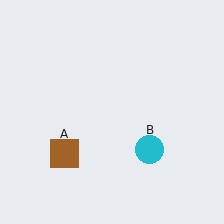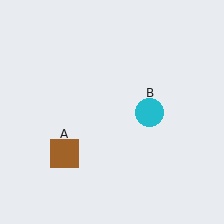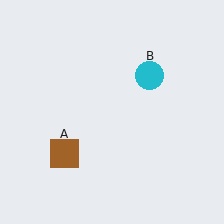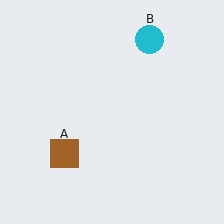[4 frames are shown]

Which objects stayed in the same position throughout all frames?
Brown square (object A) remained stationary.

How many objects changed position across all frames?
1 object changed position: cyan circle (object B).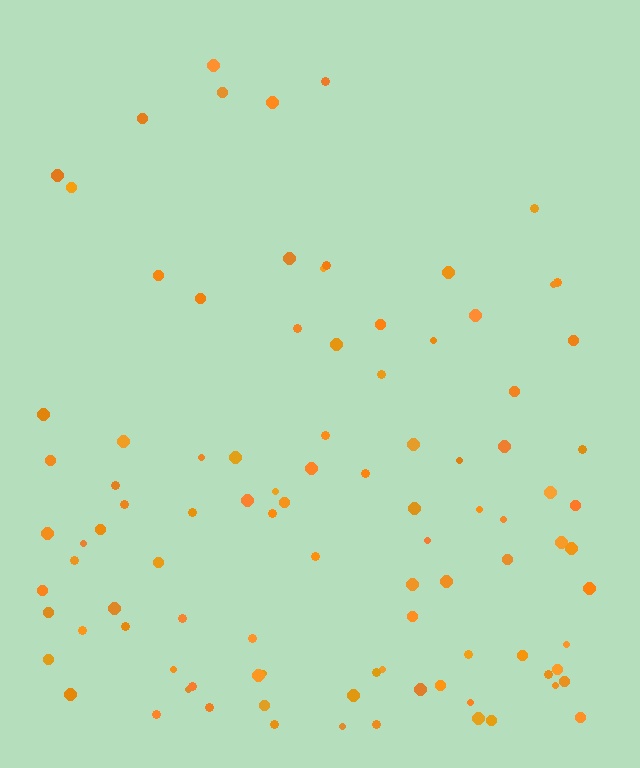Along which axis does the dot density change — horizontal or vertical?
Vertical.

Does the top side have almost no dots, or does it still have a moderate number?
Still a moderate number, just noticeably fewer than the bottom.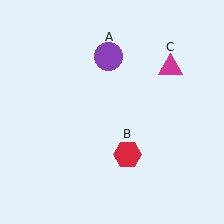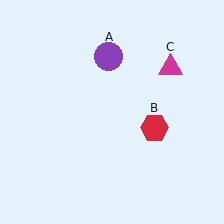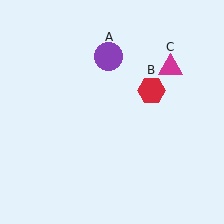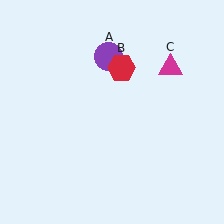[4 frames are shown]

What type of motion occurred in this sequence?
The red hexagon (object B) rotated counterclockwise around the center of the scene.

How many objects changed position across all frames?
1 object changed position: red hexagon (object B).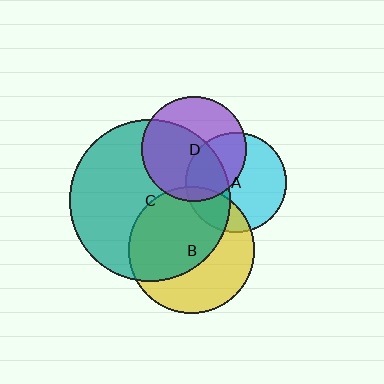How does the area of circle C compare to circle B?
Approximately 1.6 times.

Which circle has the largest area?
Circle C (teal).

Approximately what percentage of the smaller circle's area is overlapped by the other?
Approximately 40%.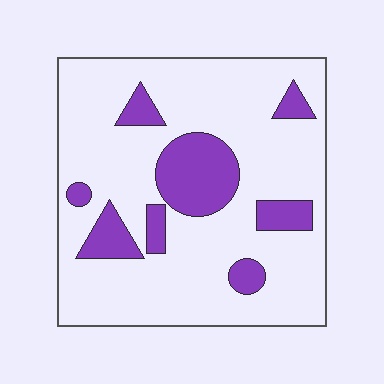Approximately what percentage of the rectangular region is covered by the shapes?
Approximately 20%.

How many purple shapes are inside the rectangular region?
8.